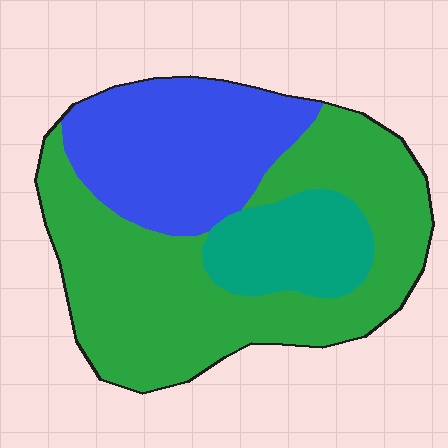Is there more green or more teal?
Green.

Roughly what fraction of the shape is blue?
Blue takes up between a sixth and a third of the shape.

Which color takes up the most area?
Green, at roughly 55%.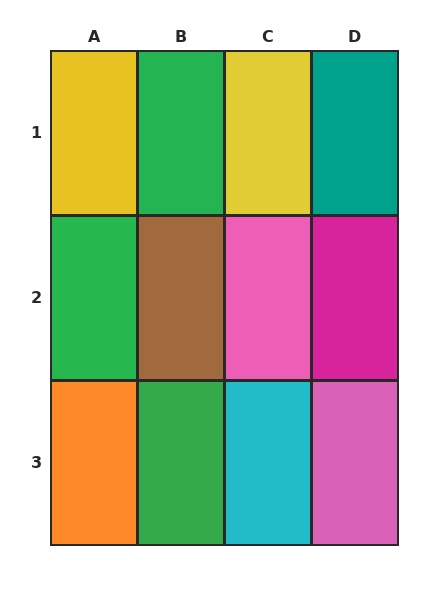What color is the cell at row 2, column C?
Pink.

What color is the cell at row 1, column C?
Yellow.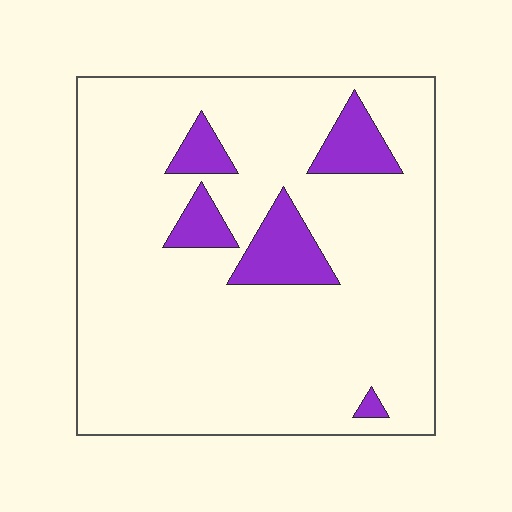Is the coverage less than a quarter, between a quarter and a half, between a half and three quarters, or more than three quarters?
Less than a quarter.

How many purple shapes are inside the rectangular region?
5.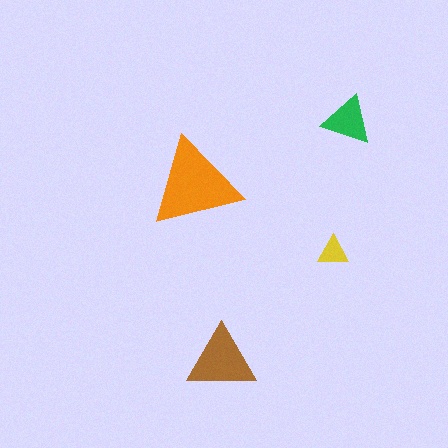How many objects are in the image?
There are 4 objects in the image.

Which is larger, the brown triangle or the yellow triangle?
The brown one.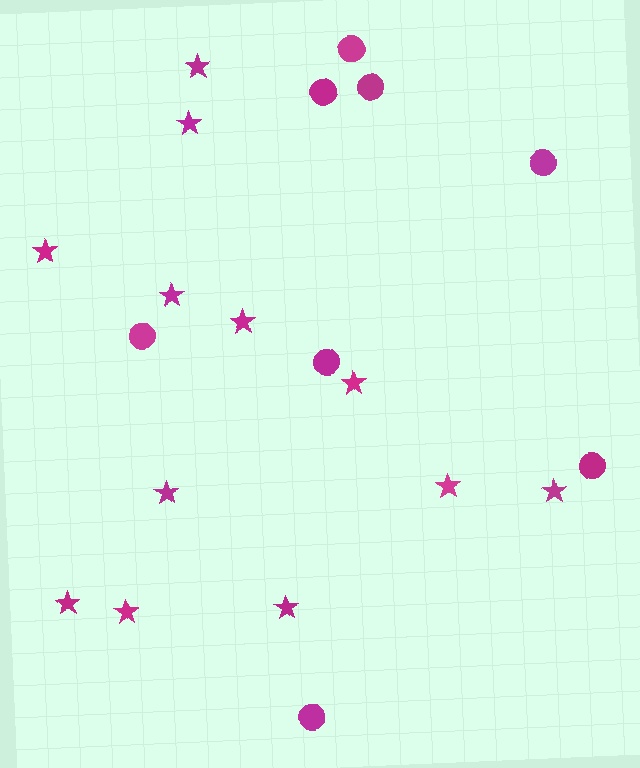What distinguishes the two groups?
There are 2 groups: one group of circles (8) and one group of stars (12).